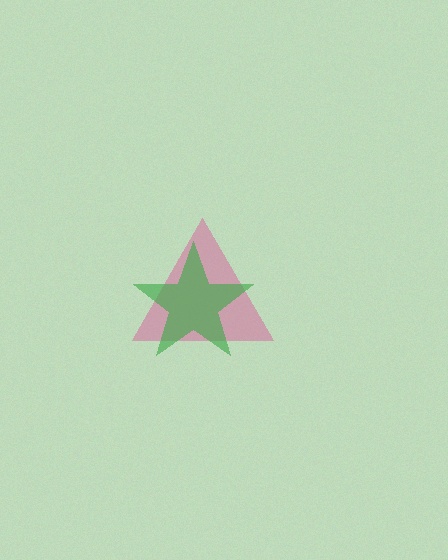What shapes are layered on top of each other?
The layered shapes are: a pink triangle, a green star.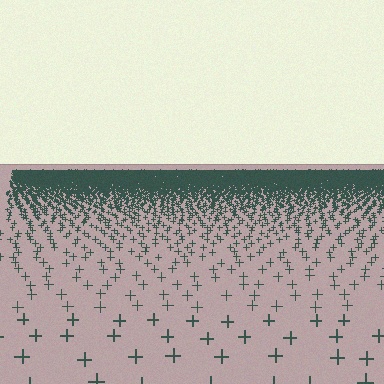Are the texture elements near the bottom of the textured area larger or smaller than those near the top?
Larger. Near the bottom, elements are closer to the viewer and appear at a bigger on-screen size.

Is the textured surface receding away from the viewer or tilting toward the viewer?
The surface is receding away from the viewer. Texture elements get smaller and denser toward the top.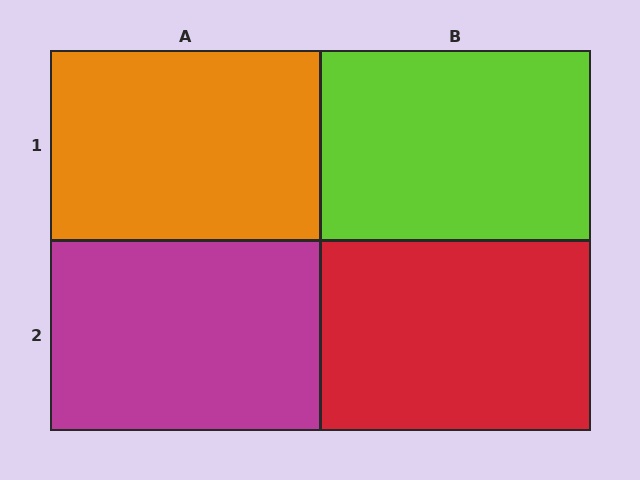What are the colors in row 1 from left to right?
Orange, lime.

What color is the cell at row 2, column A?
Magenta.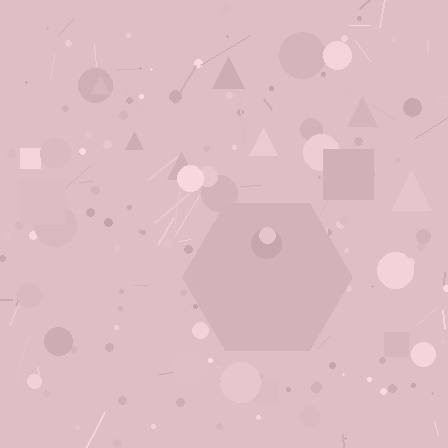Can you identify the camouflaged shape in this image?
The camouflaged shape is a hexagon.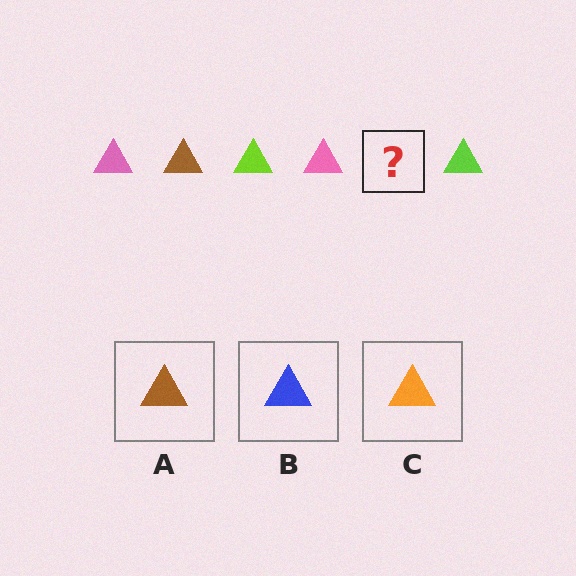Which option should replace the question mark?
Option A.